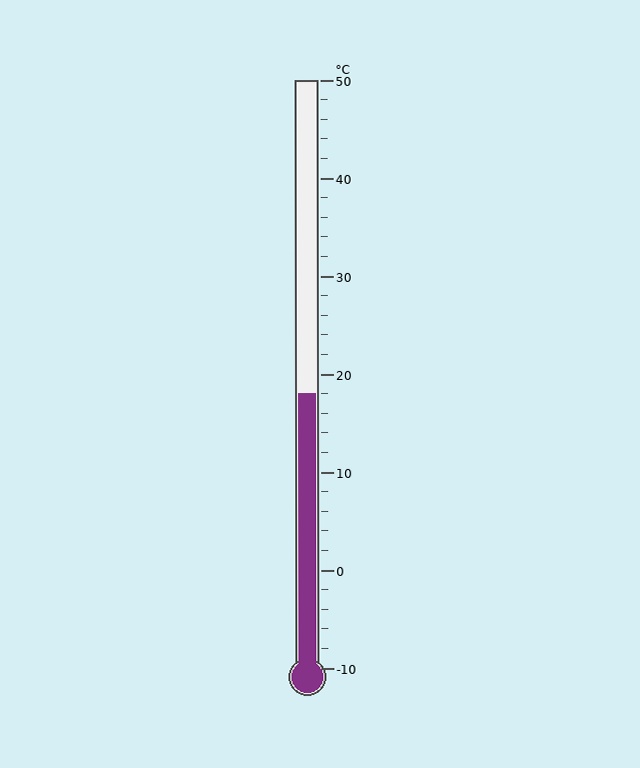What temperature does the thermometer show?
The thermometer shows approximately 18°C.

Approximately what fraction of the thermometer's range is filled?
The thermometer is filled to approximately 45% of its range.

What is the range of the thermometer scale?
The thermometer scale ranges from -10°C to 50°C.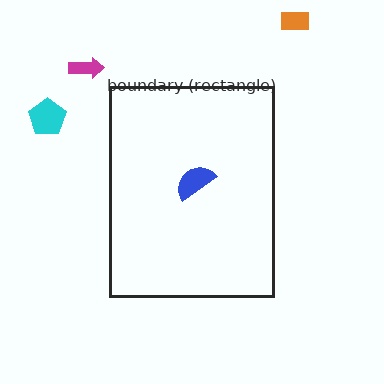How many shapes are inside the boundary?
1 inside, 3 outside.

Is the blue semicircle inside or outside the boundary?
Inside.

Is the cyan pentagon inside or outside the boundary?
Outside.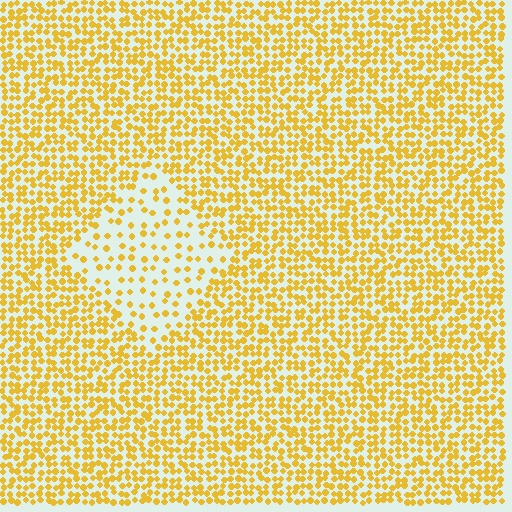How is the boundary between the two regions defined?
The boundary is defined by a change in element density (approximately 2.5x ratio). All elements are the same color, size, and shape.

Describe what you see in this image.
The image contains small yellow elements arranged at two different densities. A diamond-shaped region is visible where the elements are less densely packed than the surrounding area.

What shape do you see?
I see a diamond.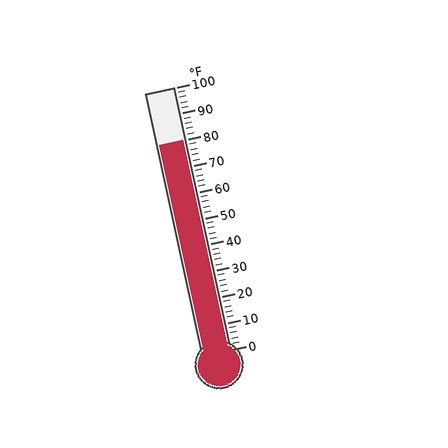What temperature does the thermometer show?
The thermometer shows approximately 80°F.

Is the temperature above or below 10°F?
The temperature is above 10°F.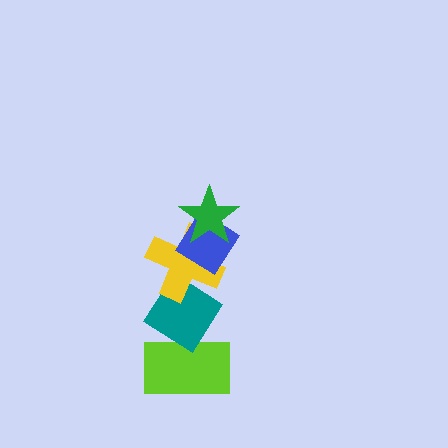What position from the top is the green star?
The green star is 1st from the top.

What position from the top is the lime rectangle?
The lime rectangle is 5th from the top.